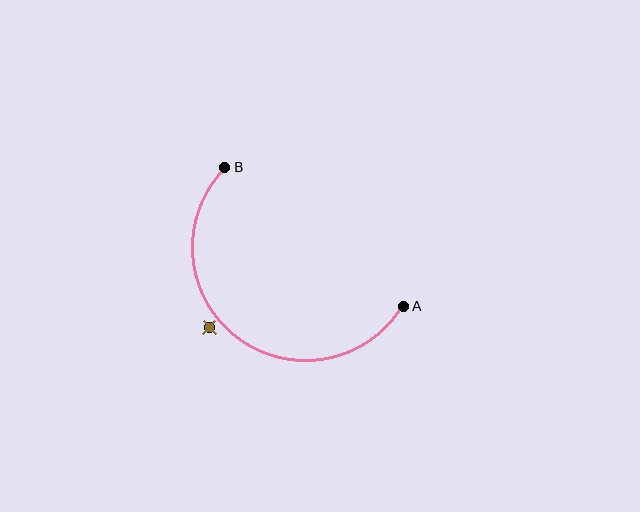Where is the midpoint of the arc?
The arc midpoint is the point on the curve farthest from the straight line joining A and B. It sits below and to the left of that line.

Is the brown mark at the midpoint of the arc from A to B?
No — the brown mark does not lie on the arc at all. It sits slightly outside the curve.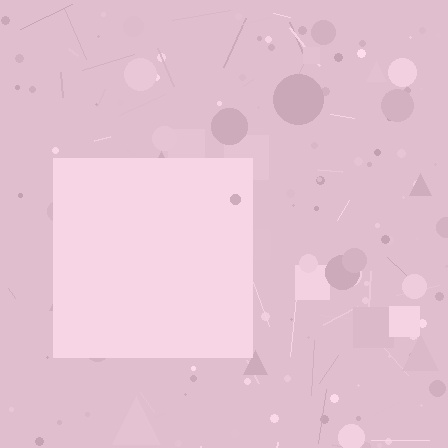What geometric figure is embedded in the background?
A square is embedded in the background.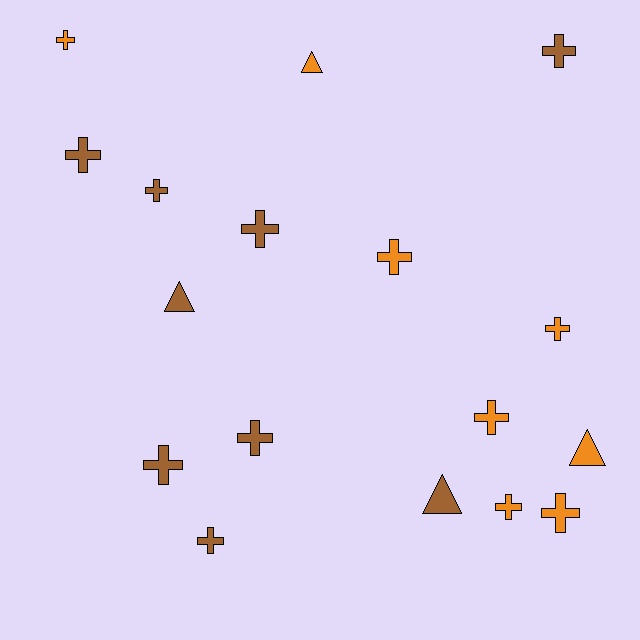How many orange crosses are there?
There are 6 orange crosses.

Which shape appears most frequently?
Cross, with 13 objects.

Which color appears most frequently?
Brown, with 9 objects.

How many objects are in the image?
There are 17 objects.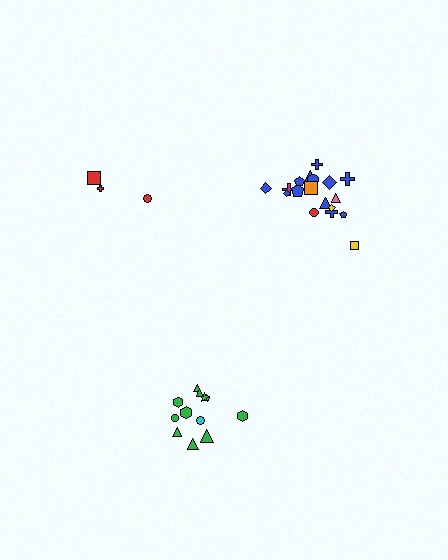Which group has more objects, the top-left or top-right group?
The top-right group.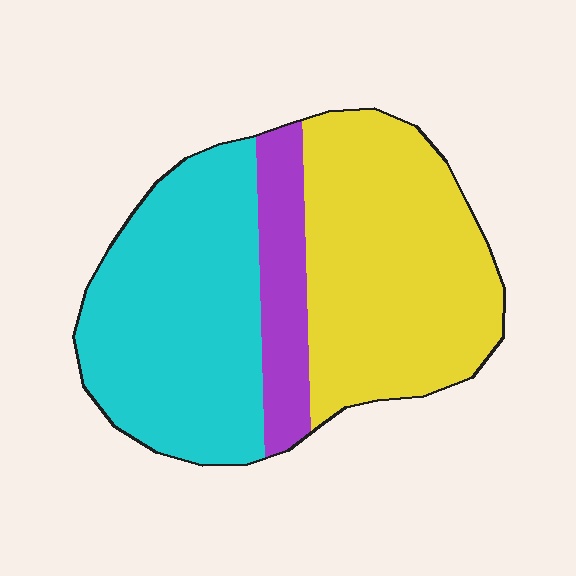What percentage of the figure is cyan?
Cyan covers about 40% of the figure.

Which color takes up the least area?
Purple, at roughly 15%.